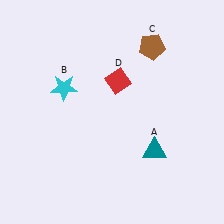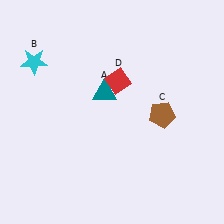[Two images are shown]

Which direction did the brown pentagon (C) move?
The brown pentagon (C) moved down.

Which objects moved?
The objects that moved are: the teal triangle (A), the cyan star (B), the brown pentagon (C).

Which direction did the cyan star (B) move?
The cyan star (B) moved left.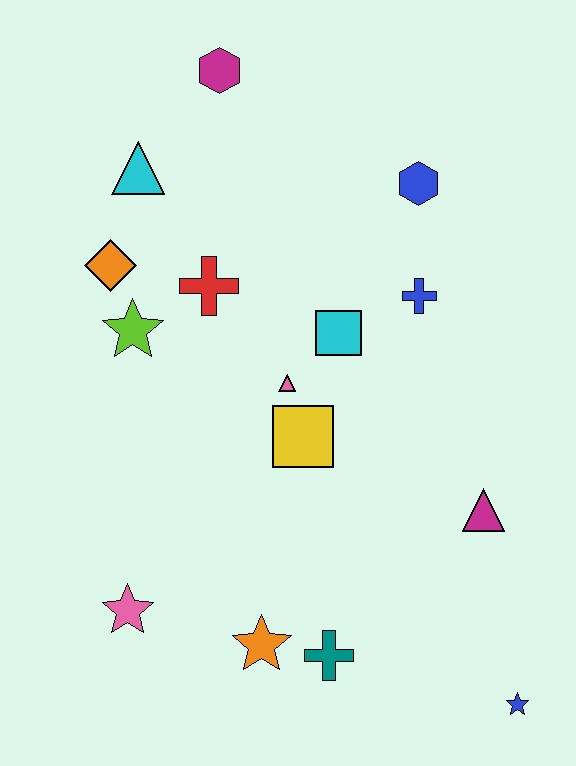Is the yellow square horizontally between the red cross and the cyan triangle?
No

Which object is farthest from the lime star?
The blue star is farthest from the lime star.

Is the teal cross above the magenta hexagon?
No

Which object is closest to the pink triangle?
The yellow square is closest to the pink triangle.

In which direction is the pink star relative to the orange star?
The pink star is to the left of the orange star.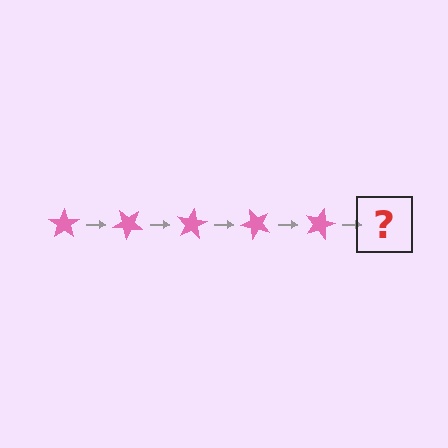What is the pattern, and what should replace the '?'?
The pattern is that the star rotates 40 degrees each step. The '?' should be a pink star rotated 200 degrees.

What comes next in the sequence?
The next element should be a pink star rotated 200 degrees.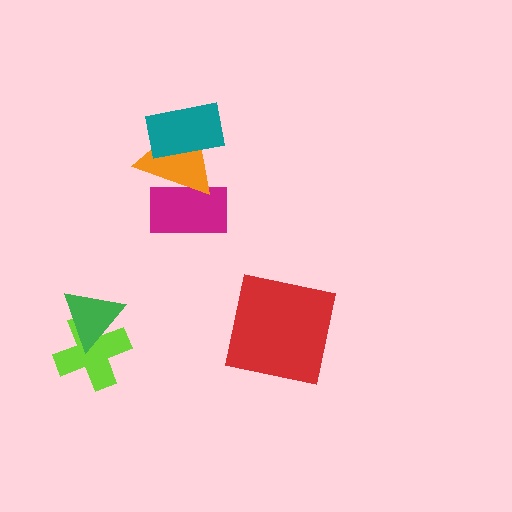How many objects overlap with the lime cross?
1 object overlaps with the lime cross.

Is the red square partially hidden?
No, no other shape covers it.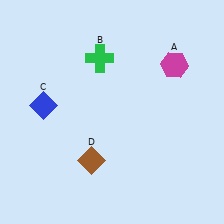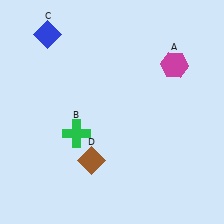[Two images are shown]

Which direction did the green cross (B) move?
The green cross (B) moved down.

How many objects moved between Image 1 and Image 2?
2 objects moved between the two images.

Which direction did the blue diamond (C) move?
The blue diamond (C) moved up.